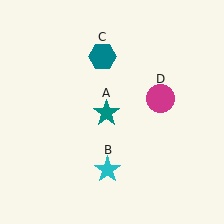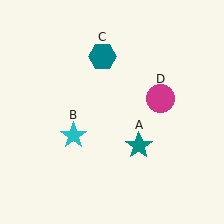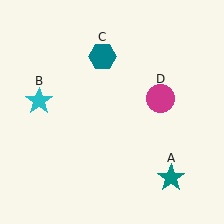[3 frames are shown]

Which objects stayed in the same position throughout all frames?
Teal hexagon (object C) and magenta circle (object D) remained stationary.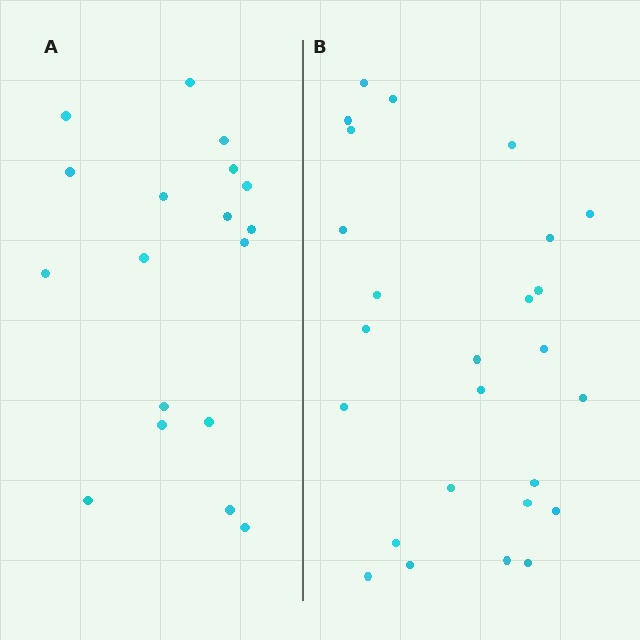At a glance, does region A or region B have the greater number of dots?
Region B (the right region) has more dots.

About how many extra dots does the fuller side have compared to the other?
Region B has roughly 8 or so more dots than region A.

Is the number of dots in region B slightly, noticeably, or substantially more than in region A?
Region B has noticeably more, but not dramatically so. The ratio is roughly 1.4 to 1.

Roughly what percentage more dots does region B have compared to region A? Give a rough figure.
About 45% more.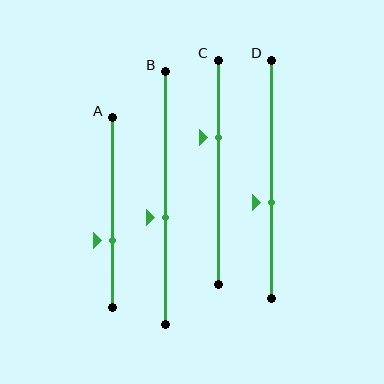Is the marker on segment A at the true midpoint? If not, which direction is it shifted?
No, the marker on segment A is shifted downward by about 14% of the segment length.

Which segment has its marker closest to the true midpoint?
Segment B has its marker closest to the true midpoint.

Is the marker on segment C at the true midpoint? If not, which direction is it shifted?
No, the marker on segment C is shifted upward by about 15% of the segment length.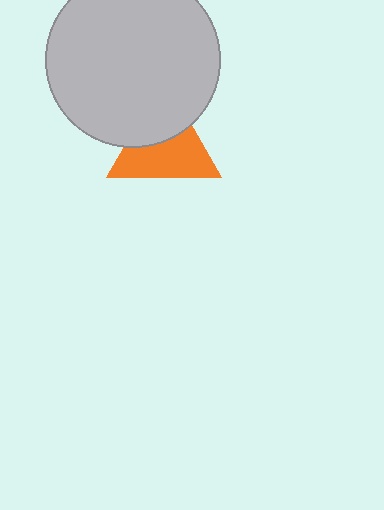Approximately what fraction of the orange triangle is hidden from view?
Roughly 40% of the orange triangle is hidden behind the light gray circle.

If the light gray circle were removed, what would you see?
You would see the complete orange triangle.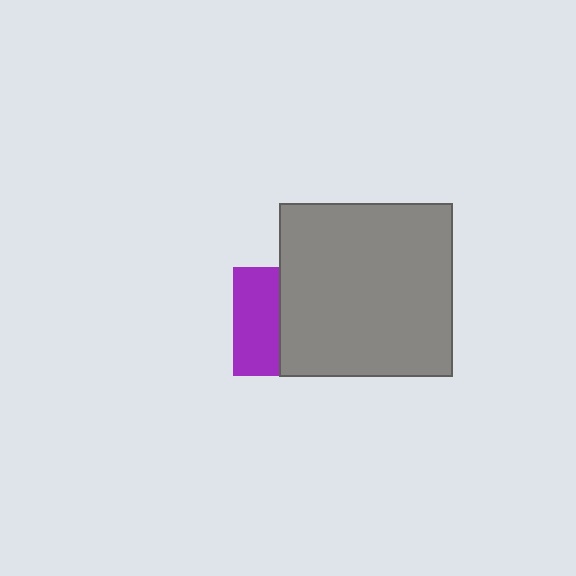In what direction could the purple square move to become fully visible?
The purple square could move left. That would shift it out from behind the gray square entirely.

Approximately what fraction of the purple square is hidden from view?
Roughly 57% of the purple square is hidden behind the gray square.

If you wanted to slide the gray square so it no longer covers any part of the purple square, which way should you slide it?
Slide it right — that is the most direct way to separate the two shapes.